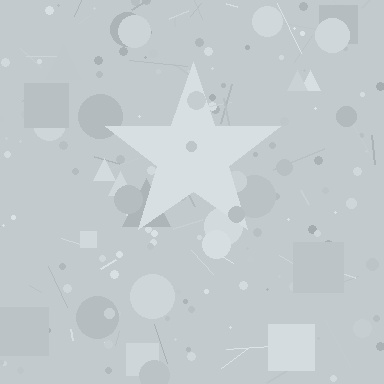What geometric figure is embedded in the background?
A star is embedded in the background.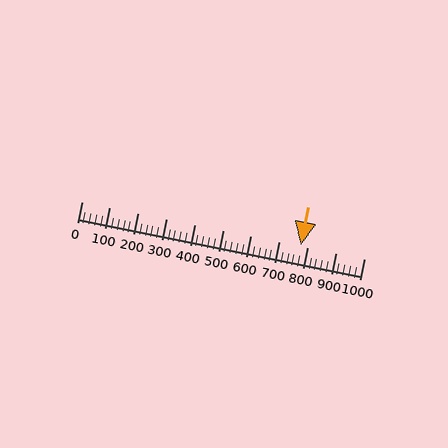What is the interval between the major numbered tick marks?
The major tick marks are spaced 100 units apart.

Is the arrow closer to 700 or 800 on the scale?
The arrow is closer to 800.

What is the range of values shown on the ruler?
The ruler shows values from 0 to 1000.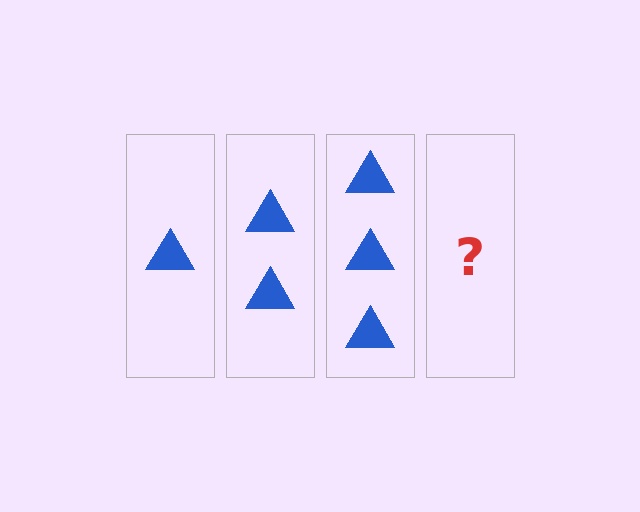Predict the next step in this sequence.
The next step is 4 triangles.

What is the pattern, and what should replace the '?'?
The pattern is that each step adds one more triangle. The '?' should be 4 triangles.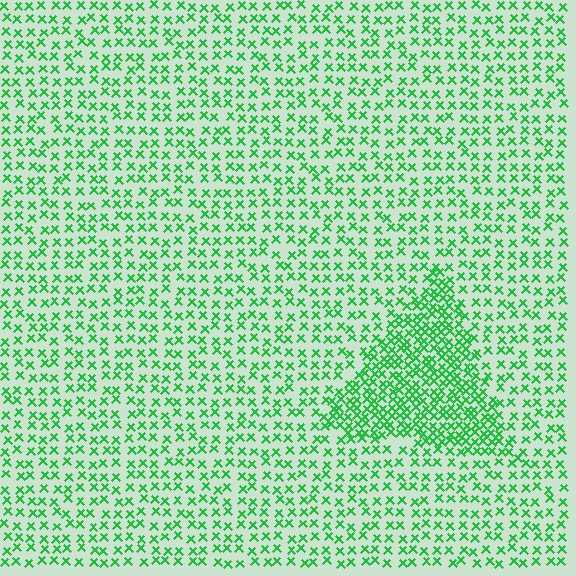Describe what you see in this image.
The image contains small green elements arranged at two different densities. A triangle-shaped region is visible where the elements are more densely packed than the surrounding area.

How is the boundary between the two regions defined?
The boundary is defined by a change in element density (approximately 2.2x ratio). All elements are the same color, size, and shape.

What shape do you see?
I see a triangle.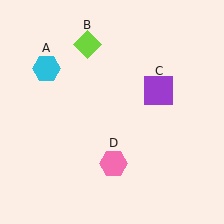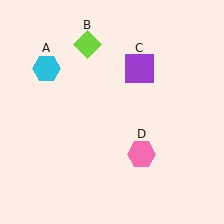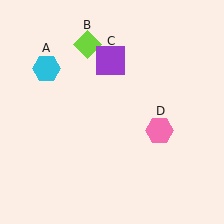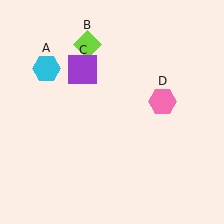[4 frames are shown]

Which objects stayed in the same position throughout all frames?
Cyan hexagon (object A) and lime diamond (object B) remained stationary.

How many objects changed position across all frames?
2 objects changed position: purple square (object C), pink hexagon (object D).